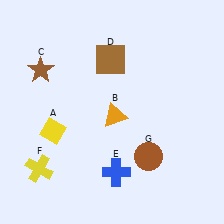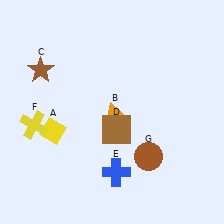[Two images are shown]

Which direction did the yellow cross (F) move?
The yellow cross (F) moved up.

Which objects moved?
The objects that moved are: the brown square (D), the yellow cross (F).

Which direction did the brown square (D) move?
The brown square (D) moved down.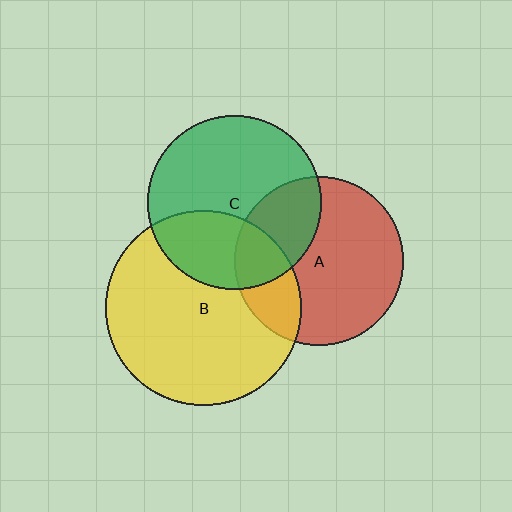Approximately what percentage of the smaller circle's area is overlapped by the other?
Approximately 35%.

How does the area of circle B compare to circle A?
Approximately 1.3 times.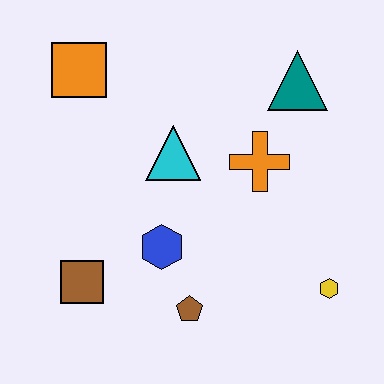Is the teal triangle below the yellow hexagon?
No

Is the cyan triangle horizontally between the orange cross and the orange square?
Yes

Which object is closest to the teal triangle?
The orange cross is closest to the teal triangle.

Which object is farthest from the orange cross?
The brown square is farthest from the orange cross.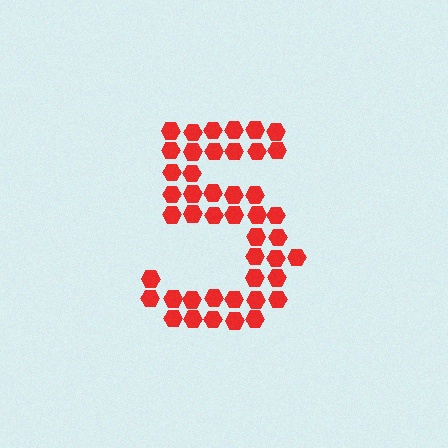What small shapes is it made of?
It is made of small hexagons.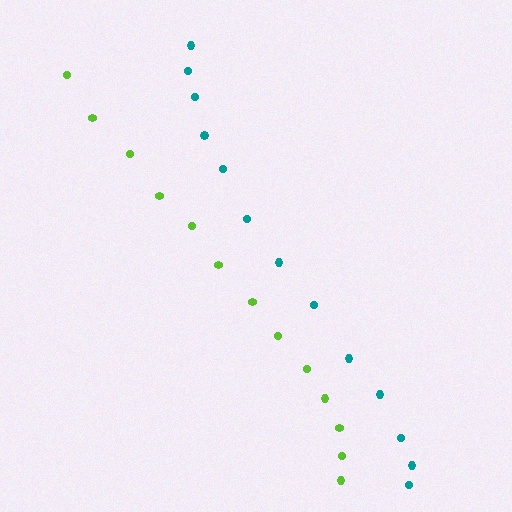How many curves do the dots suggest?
There are 2 distinct paths.